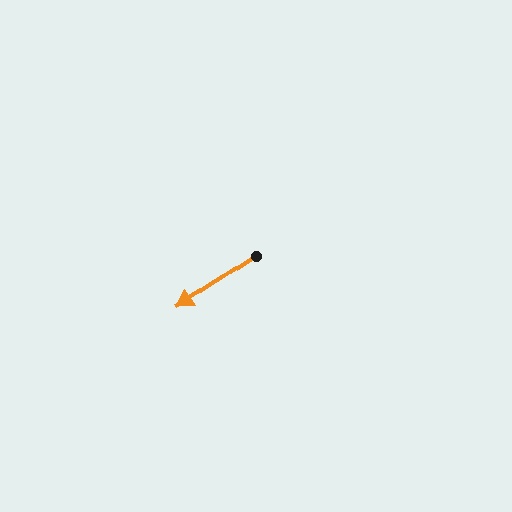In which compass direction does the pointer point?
Southwest.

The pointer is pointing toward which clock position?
Roughly 8 o'clock.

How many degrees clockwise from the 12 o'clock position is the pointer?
Approximately 236 degrees.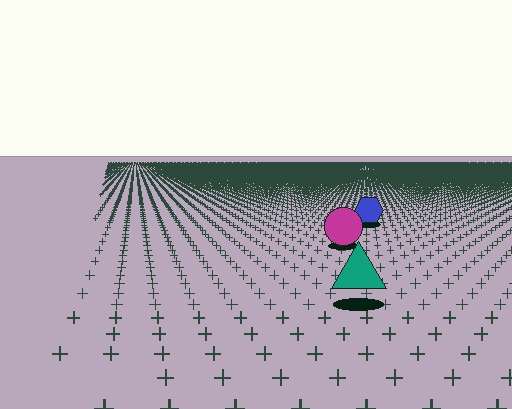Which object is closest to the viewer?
The teal triangle is closest. The texture marks near it are larger and more spread out.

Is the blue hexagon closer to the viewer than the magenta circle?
No. The magenta circle is closer — you can tell from the texture gradient: the ground texture is coarser near it.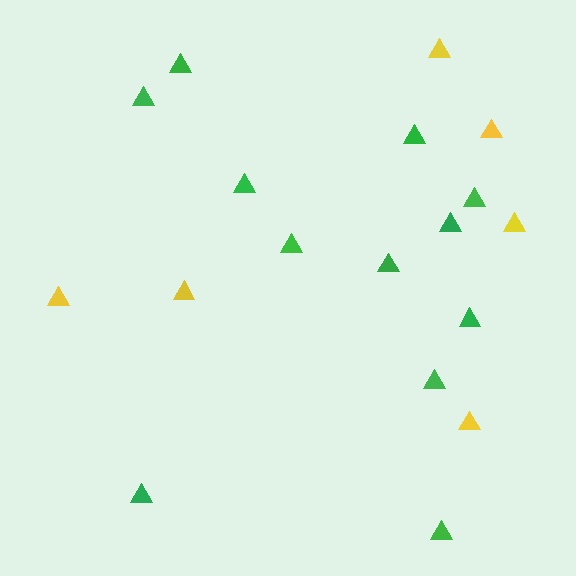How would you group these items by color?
There are 2 groups: one group of green triangles (12) and one group of yellow triangles (6).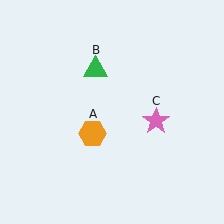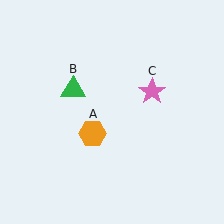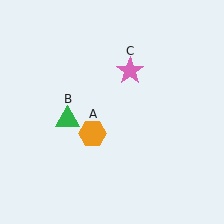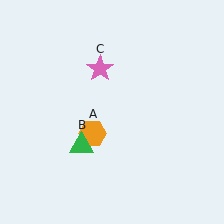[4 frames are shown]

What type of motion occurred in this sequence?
The green triangle (object B), pink star (object C) rotated counterclockwise around the center of the scene.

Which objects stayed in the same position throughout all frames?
Orange hexagon (object A) remained stationary.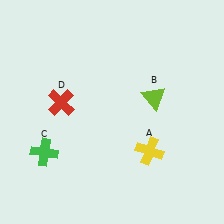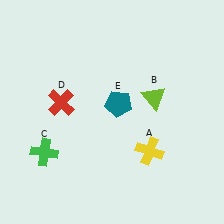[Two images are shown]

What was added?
A teal pentagon (E) was added in Image 2.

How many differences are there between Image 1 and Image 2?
There is 1 difference between the two images.